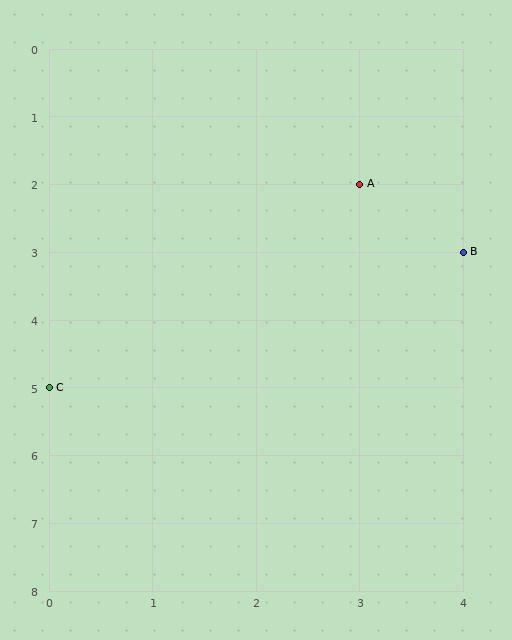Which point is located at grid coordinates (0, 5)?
Point C is at (0, 5).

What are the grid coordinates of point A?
Point A is at grid coordinates (3, 2).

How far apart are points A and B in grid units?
Points A and B are 1 column and 1 row apart (about 1.4 grid units diagonally).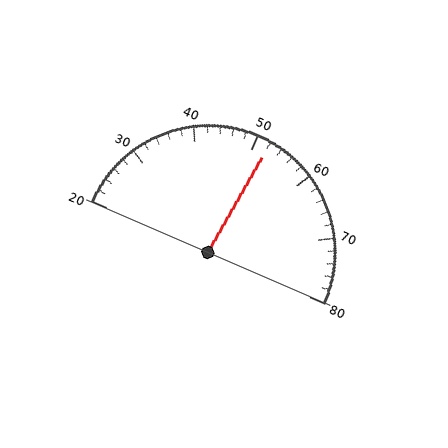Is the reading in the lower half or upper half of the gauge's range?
The reading is in the upper half of the range (20 to 80).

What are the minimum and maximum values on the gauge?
The gauge ranges from 20 to 80.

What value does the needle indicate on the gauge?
The needle indicates approximately 52.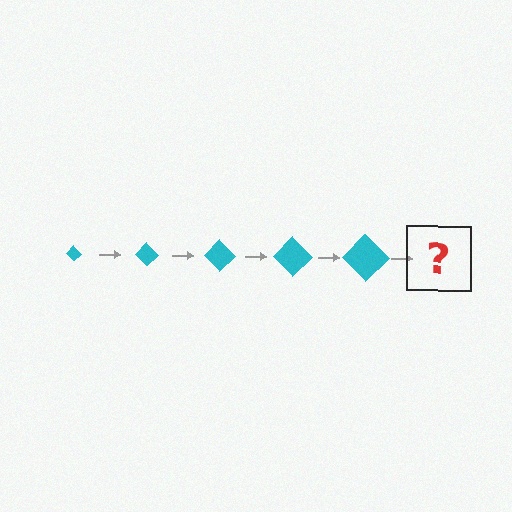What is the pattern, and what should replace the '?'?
The pattern is that the diamond gets progressively larger each step. The '?' should be a cyan diamond, larger than the previous one.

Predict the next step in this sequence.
The next step is a cyan diamond, larger than the previous one.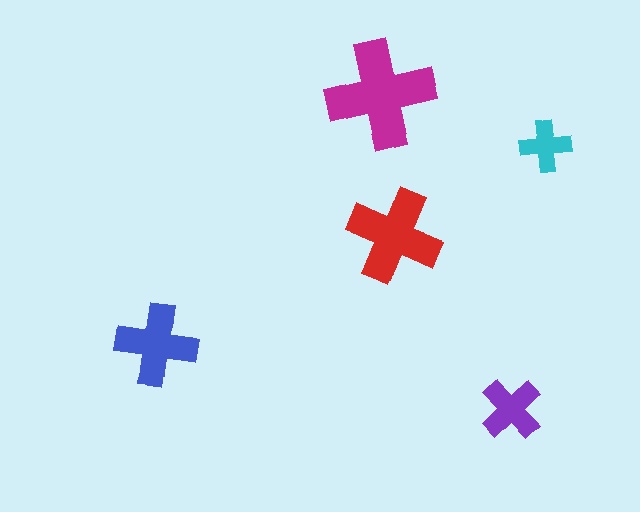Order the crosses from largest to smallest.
the magenta one, the red one, the blue one, the purple one, the cyan one.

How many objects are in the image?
There are 5 objects in the image.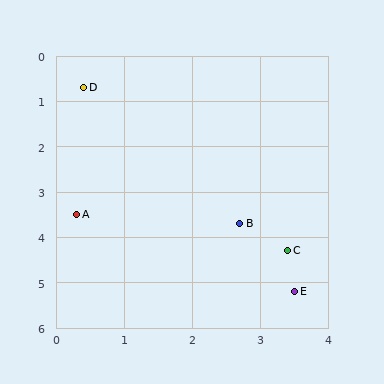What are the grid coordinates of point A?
Point A is at approximately (0.3, 3.5).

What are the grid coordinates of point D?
Point D is at approximately (0.4, 0.7).